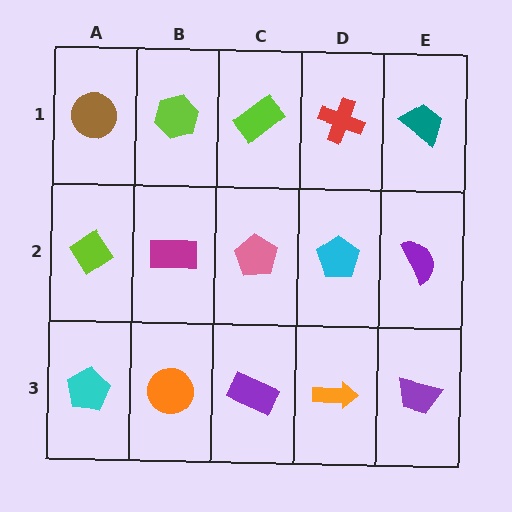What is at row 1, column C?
A lime rectangle.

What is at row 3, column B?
An orange circle.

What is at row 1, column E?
A teal trapezoid.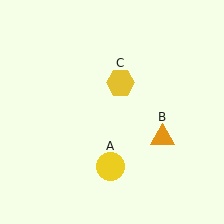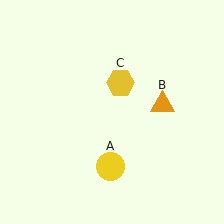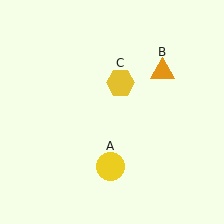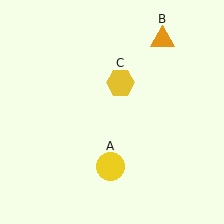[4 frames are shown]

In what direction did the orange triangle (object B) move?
The orange triangle (object B) moved up.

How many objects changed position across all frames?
1 object changed position: orange triangle (object B).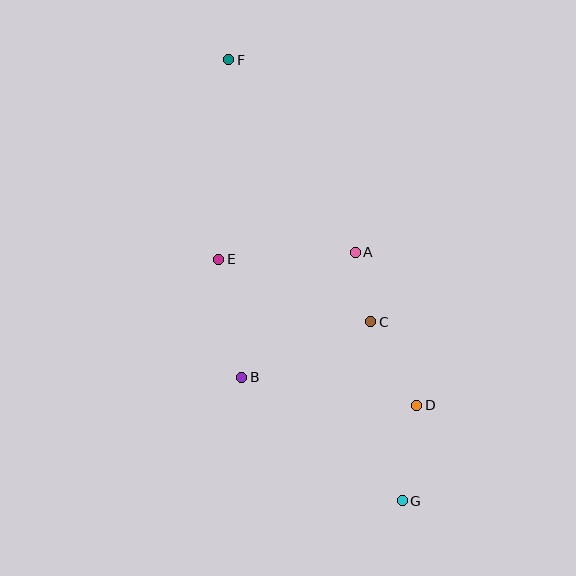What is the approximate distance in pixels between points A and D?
The distance between A and D is approximately 165 pixels.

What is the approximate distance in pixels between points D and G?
The distance between D and G is approximately 96 pixels.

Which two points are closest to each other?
Points A and C are closest to each other.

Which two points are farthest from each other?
Points F and G are farthest from each other.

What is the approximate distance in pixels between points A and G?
The distance between A and G is approximately 253 pixels.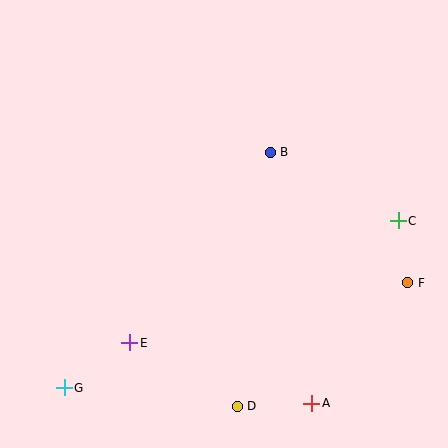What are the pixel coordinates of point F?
Point F is at (408, 283).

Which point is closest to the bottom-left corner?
Point G is closest to the bottom-left corner.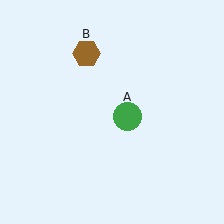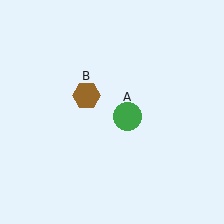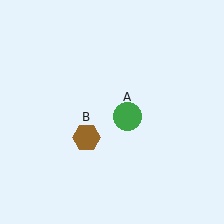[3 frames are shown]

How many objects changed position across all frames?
1 object changed position: brown hexagon (object B).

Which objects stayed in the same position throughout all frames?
Green circle (object A) remained stationary.